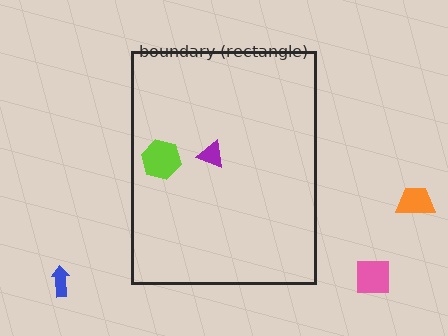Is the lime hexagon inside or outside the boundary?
Inside.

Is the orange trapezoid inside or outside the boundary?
Outside.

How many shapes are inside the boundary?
2 inside, 3 outside.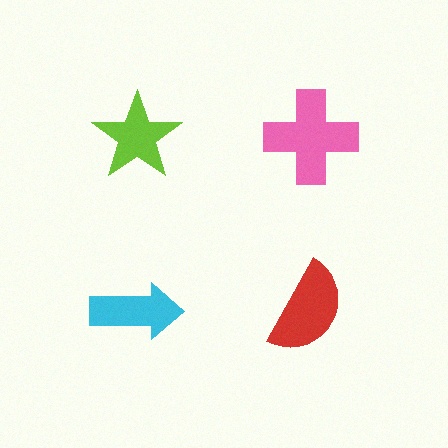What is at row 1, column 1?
A lime star.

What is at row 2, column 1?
A cyan arrow.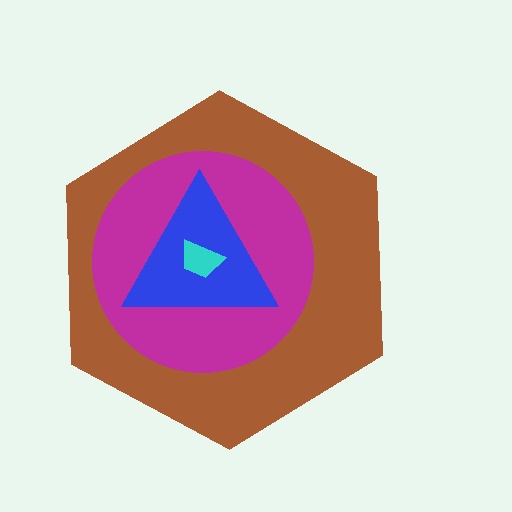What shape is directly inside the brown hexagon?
The magenta circle.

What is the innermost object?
The cyan trapezoid.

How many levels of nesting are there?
4.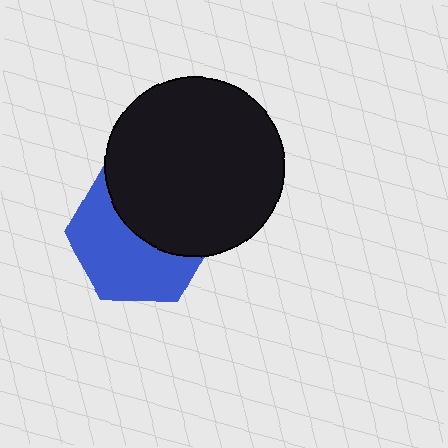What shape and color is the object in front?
The object in front is a black circle.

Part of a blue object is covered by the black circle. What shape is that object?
It is a hexagon.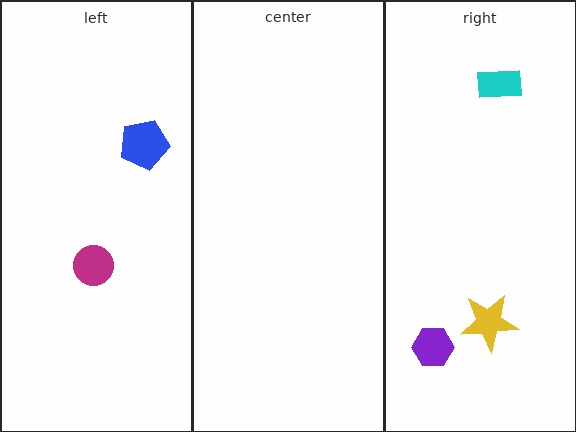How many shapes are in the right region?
3.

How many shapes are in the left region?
2.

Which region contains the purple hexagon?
The right region.